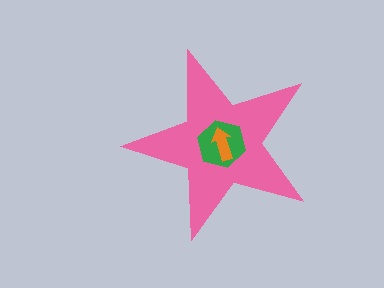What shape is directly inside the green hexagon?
The orange arrow.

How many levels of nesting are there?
3.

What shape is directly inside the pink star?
The green hexagon.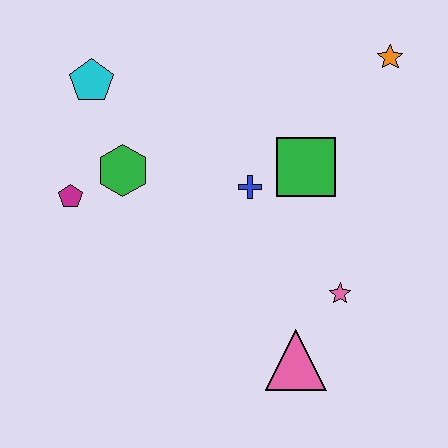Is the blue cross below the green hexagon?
Yes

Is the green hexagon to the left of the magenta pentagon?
No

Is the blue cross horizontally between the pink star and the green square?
No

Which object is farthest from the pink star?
The cyan pentagon is farthest from the pink star.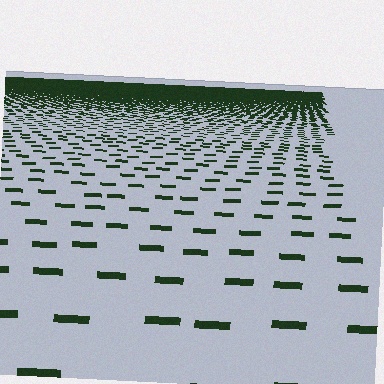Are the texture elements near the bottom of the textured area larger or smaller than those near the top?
Larger. Near the bottom, elements are closer to the viewer and appear at a bigger on-screen size.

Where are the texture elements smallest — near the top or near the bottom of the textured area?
Near the top.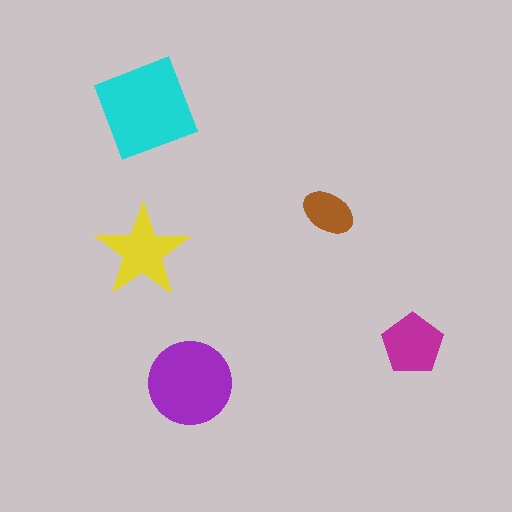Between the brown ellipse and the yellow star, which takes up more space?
The yellow star.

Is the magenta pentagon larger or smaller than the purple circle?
Smaller.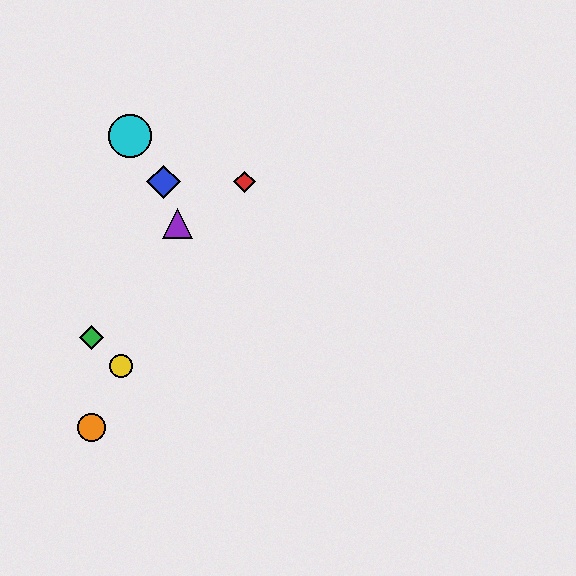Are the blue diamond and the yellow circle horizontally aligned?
No, the blue diamond is at y≈182 and the yellow circle is at y≈366.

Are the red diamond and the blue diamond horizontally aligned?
Yes, both are at y≈182.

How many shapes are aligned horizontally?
2 shapes (the red diamond, the blue diamond) are aligned horizontally.